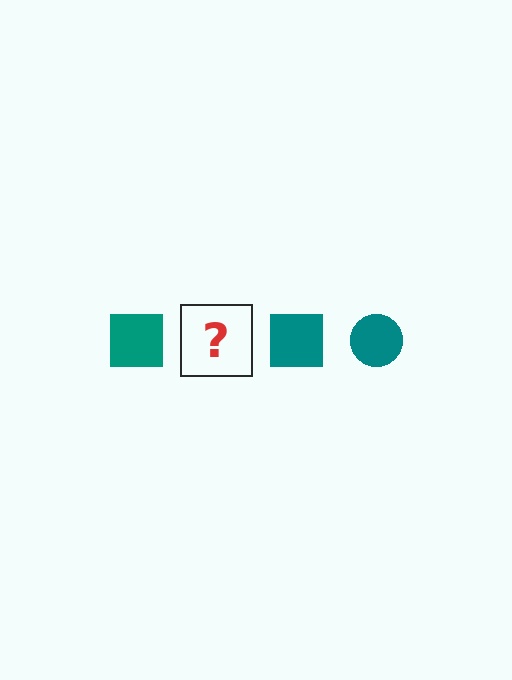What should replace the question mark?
The question mark should be replaced with a teal circle.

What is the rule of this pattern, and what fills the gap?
The rule is that the pattern cycles through square, circle shapes in teal. The gap should be filled with a teal circle.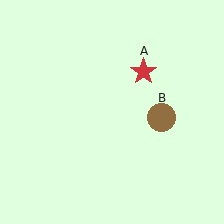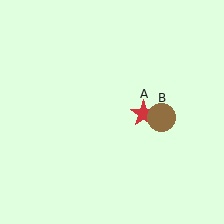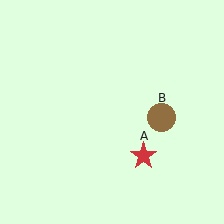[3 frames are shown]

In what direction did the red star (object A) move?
The red star (object A) moved down.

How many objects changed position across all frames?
1 object changed position: red star (object A).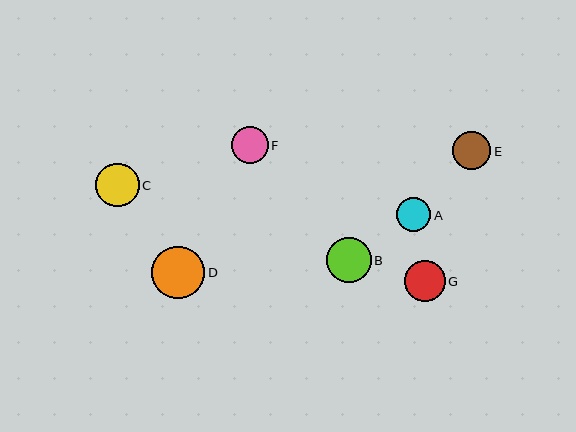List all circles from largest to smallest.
From largest to smallest: D, B, C, G, E, F, A.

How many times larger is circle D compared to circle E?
Circle D is approximately 1.4 times the size of circle E.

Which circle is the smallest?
Circle A is the smallest with a size of approximately 34 pixels.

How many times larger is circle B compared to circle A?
Circle B is approximately 1.3 times the size of circle A.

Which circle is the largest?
Circle D is the largest with a size of approximately 53 pixels.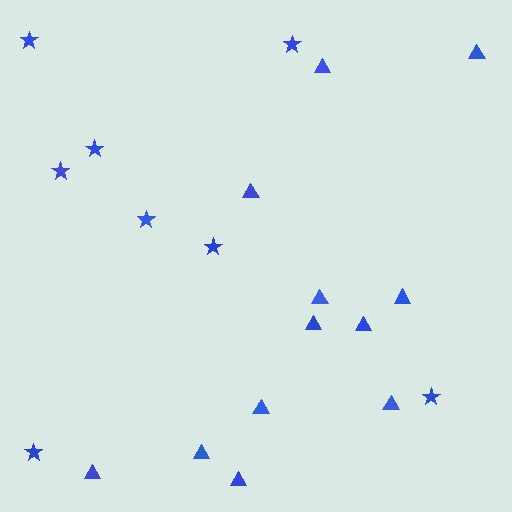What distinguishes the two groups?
There are 2 groups: one group of stars (8) and one group of triangles (12).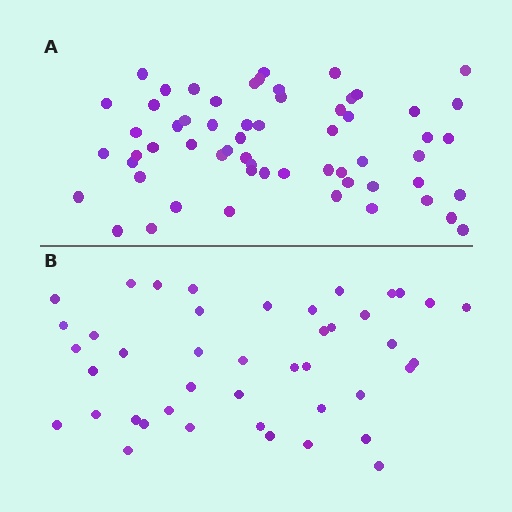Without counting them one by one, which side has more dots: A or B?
Region A (the top region) has more dots.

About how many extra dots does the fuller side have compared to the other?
Region A has approximately 15 more dots than region B.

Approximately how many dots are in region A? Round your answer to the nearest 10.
About 60 dots.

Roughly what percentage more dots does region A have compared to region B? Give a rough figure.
About 40% more.